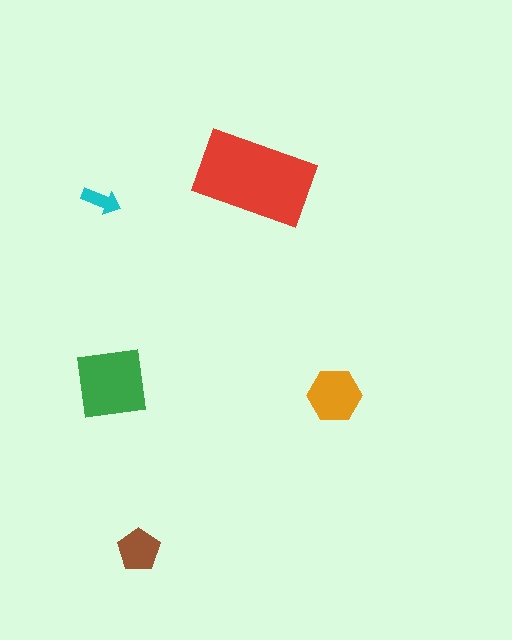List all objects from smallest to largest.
The cyan arrow, the brown pentagon, the orange hexagon, the green square, the red rectangle.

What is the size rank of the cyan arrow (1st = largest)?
5th.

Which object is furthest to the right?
The orange hexagon is rightmost.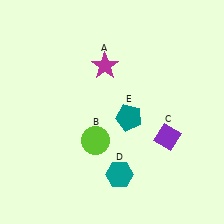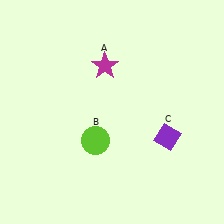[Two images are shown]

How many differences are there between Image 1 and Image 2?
There are 2 differences between the two images.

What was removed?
The teal hexagon (D), the teal pentagon (E) were removed in Image 2.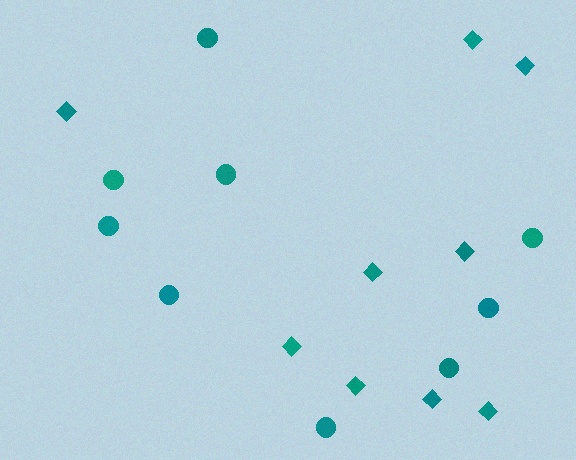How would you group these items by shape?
There are 2 groups: one group of circles (9) and one group of diamonds (9).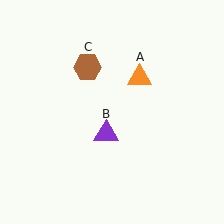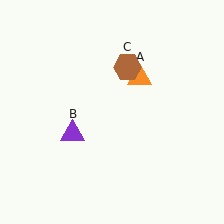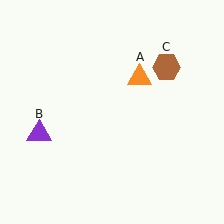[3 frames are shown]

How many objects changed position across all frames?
2 objects changed position: purple triangle (object B), brown hexagon (object C).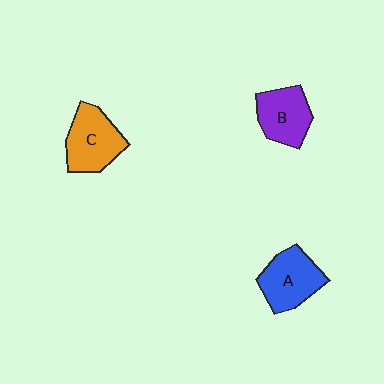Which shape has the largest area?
Shape C (orange).